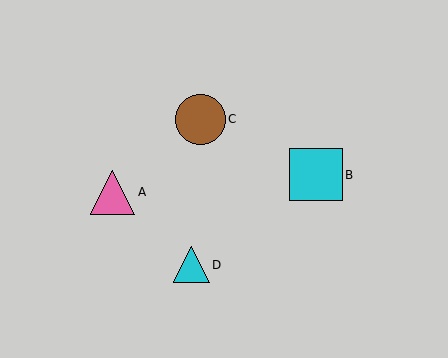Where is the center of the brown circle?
The center of the brown circle is at (200, 119).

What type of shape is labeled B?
Shape B is a cyan square.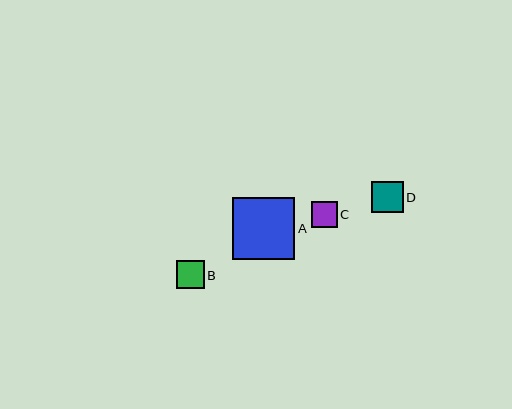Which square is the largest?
Square A is the largest with a size of approximately 62 pixels.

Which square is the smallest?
Square C is the smallest with a size of approximately 26 pixels.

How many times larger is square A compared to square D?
Square A is approximately 2.0 times the size of square D.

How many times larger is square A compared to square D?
Square A is approximately 2.0 times the size of square D.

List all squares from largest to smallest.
From largest to smallest: A, D, B, C.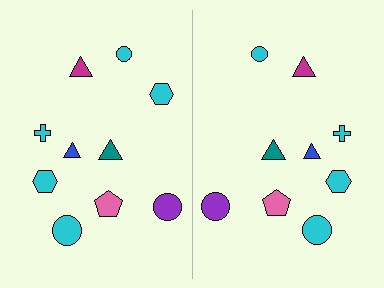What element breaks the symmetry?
A cyan hexagon is missing from the right side.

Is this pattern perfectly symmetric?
No, the pattern is not perfectly symmetric. A cyan hexagon is missing from the right side.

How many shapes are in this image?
There are 19 shapes in this image.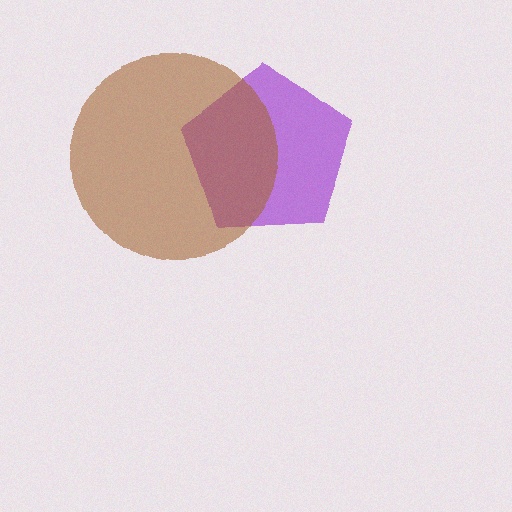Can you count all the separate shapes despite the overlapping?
Yes, there are 2 separate shapes.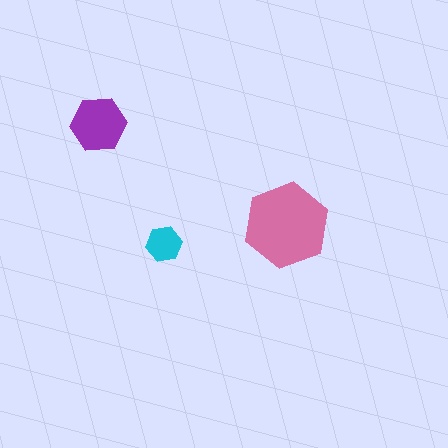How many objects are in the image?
There are 3 objects in the image.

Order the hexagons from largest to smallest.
the pink one, the purple one, the cyan one.